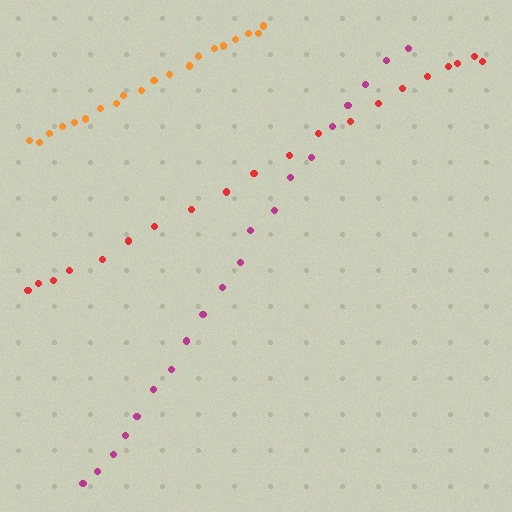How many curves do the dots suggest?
There are 3 distinct paths.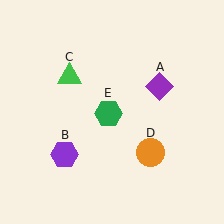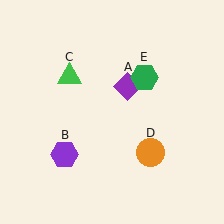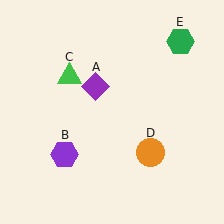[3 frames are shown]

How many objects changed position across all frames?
2 objects changed position: purple diamond (object A), green hexagon (object E).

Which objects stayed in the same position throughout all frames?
Purple hexagon (object B) and green triangle (object C) and orange circle (object D) remained stationary.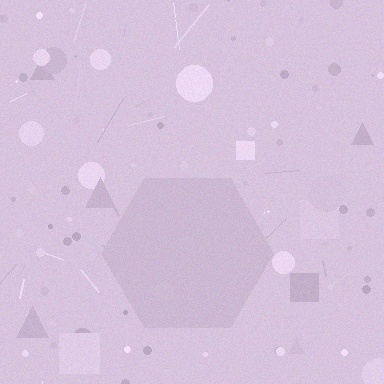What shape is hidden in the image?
A hexagon is hidden in the image.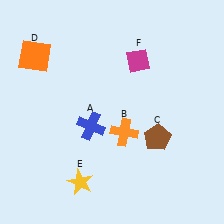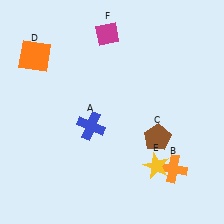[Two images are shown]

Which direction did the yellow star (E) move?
The yellow star (E) moved right.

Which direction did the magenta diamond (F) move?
The magenta diamond (F) moved left.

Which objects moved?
The objects that moved are: the orange cross (B), the yellow star (E), the magenta diamond (F).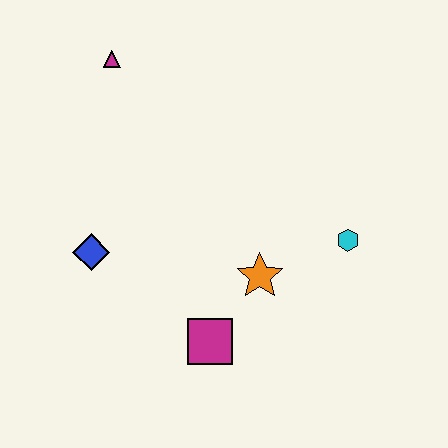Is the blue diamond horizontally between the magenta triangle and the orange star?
No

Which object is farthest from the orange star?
The magenta triangle is farthest from the orange star.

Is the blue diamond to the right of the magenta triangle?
No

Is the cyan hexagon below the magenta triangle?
Yes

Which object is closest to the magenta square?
The orange star is closest to the magenta square.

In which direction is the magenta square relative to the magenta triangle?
The magenta square is below the magenta triangle.